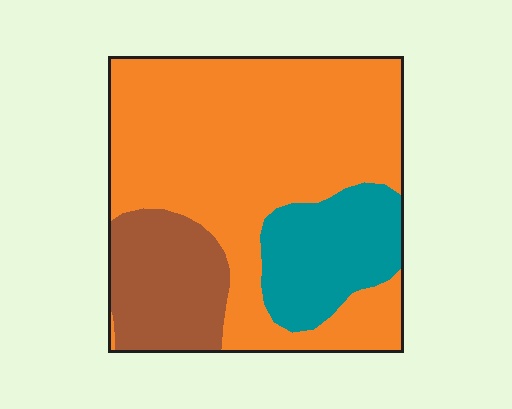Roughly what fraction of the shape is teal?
Teal takes up about one sixth (1/6) of the shape.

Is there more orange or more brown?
Orange.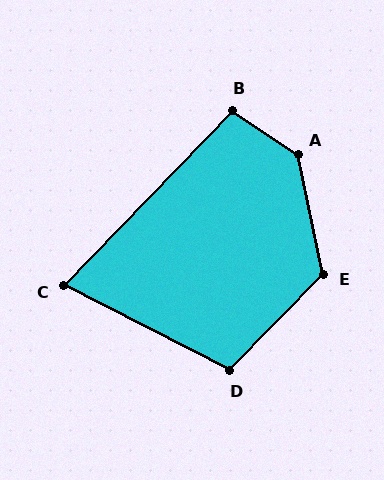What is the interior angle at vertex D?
Approximately 107 degrees (obtuse).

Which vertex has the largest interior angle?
A, at approximately 136 degrees.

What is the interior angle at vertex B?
Approximately 100 degrees (obtuse).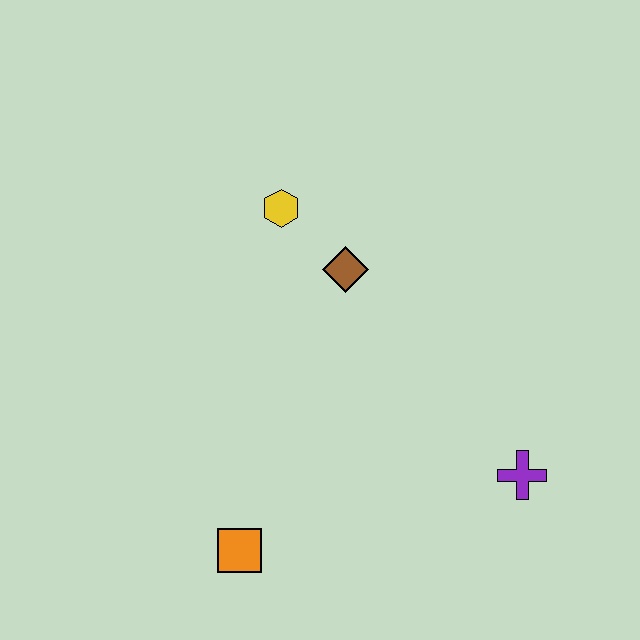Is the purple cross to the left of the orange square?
No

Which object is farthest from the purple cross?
The yellow hexagon is farthest from the purple cross.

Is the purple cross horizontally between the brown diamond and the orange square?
No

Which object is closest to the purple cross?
The brown diamond is closest to the purple cross.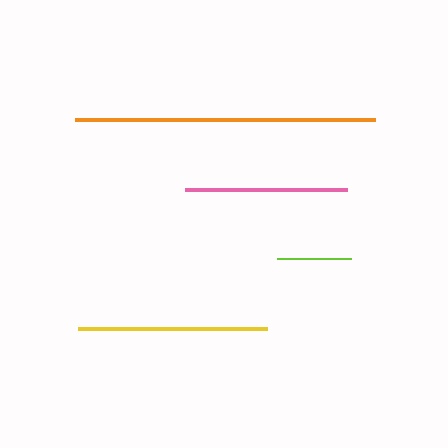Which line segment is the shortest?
The lime line is the shortest at approximately 74 pixels.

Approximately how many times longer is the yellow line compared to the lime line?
The yellow line is approximately 2.6 times the length of the lime line.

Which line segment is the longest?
The orange line is the longest at approximately 300 pixels.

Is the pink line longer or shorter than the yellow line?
The yellow line is longer than the pink line.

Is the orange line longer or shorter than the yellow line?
The orange line is longer than the yellow line.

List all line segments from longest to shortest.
From longest to shortest: orange, yellow, pink, lime.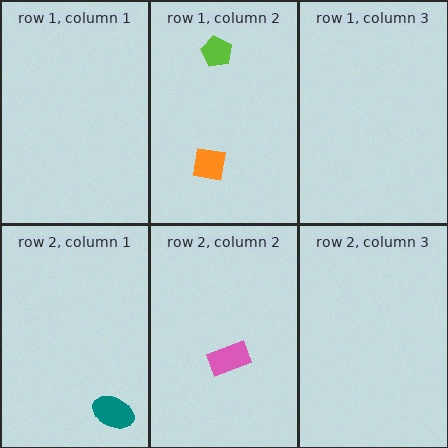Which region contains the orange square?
The row 1, column 2 region.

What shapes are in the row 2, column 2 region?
The pink rectangle.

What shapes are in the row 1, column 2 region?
The orange square, the lime pentagon.